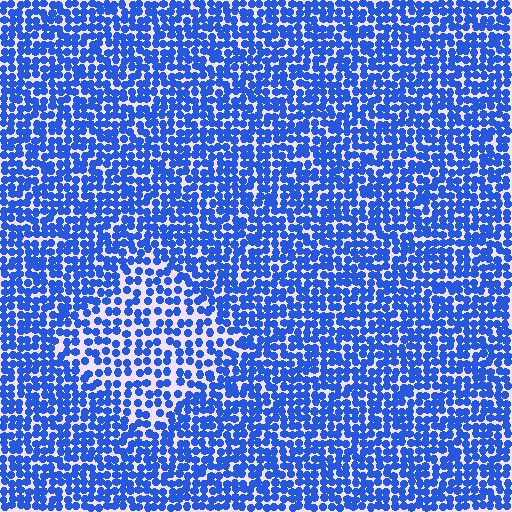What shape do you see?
I see a diamond.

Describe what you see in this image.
The image contains small blue elements arranged at two different densities. A diamond-shaped region is visible where the elements are less densely packed than the surrounding area.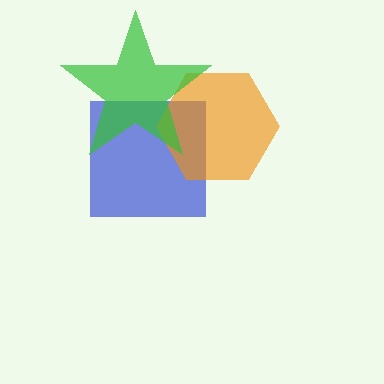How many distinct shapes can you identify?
There are 3 distinct shapes: a blue square, an orange hexagon, a green star.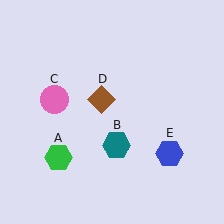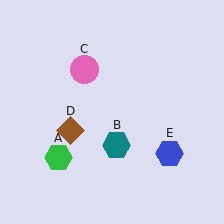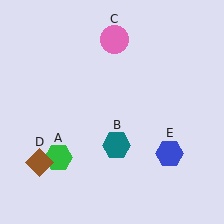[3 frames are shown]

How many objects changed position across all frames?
2 objects changed position: pink circle (object C), brown diamond (object D).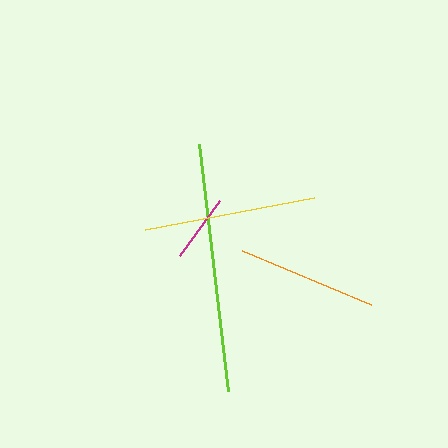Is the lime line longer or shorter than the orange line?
The lime line is longer than the orange line.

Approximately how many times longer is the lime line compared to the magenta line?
The lime line is approximately 3.7 times the length of the magenta line.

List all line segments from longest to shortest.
From longest to shortest: lime, yellow, orange, magenta.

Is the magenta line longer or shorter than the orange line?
The orange line is longer than the magenta line.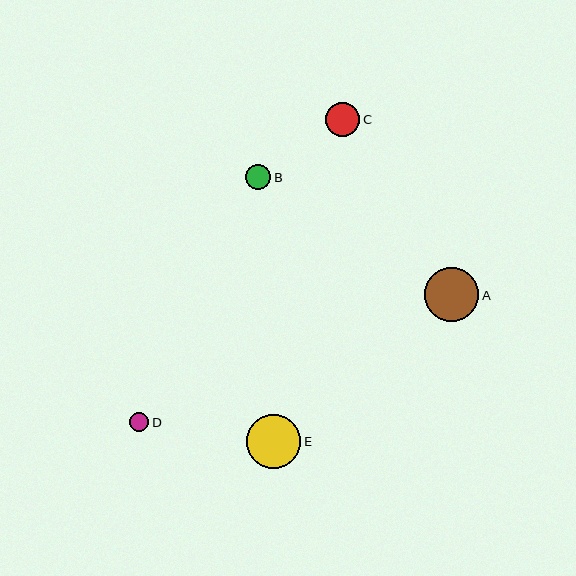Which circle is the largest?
Circle A is the largest with a size of approximately 55 pixels.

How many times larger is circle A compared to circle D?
Circle A is approximately 2.8 times the size of circle D.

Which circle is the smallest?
Circle D is the smallest with a size of approximately 19 pixels.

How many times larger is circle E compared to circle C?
Circle E is approximately 1.6 times the size of circle C.